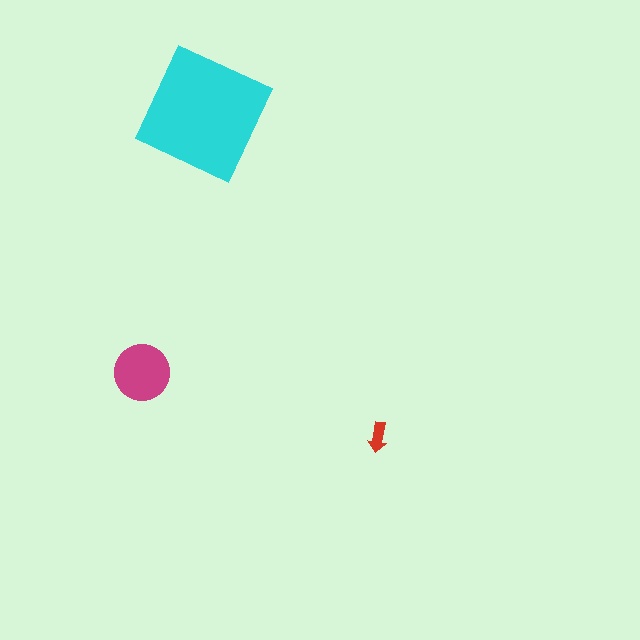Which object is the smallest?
The red arrow.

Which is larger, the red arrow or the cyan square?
The cyan square.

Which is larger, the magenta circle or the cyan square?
The cyan square.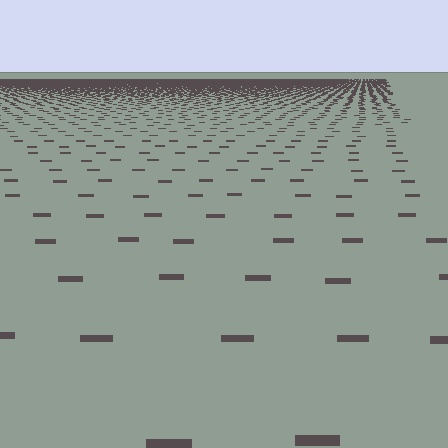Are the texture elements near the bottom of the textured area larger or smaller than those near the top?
Larger. Near the bottom, elements are closer to the viewer and appear at a bigger on-screen size.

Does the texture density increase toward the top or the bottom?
Density increases toward the top.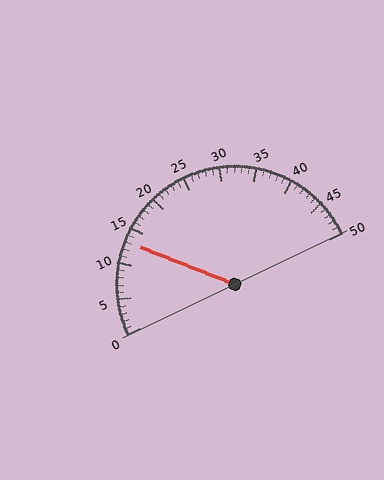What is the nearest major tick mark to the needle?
The nearest major tick mark is 15.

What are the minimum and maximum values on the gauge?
The gauge ranges from 0 to 50.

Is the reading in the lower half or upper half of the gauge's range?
The reading is in the lower half of the range (0 to 50).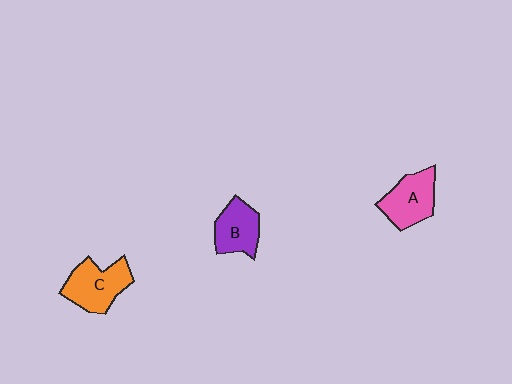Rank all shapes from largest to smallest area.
From largest to smallest: C (orange), A (pink), B (purple).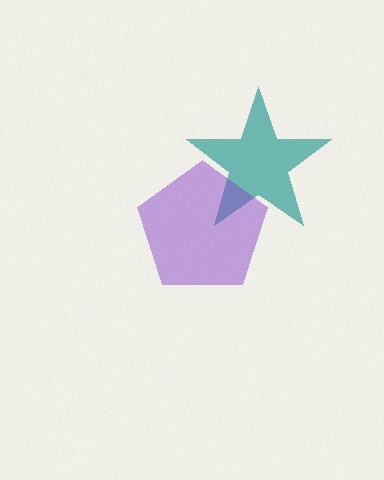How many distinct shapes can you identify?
There are 2 distinct shapes: a teal star, a purple pentagon.